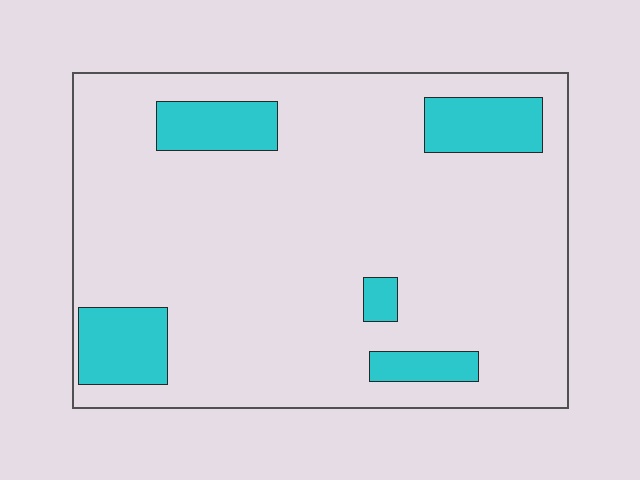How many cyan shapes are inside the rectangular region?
5.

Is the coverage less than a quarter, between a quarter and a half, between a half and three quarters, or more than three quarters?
Less than a quarter.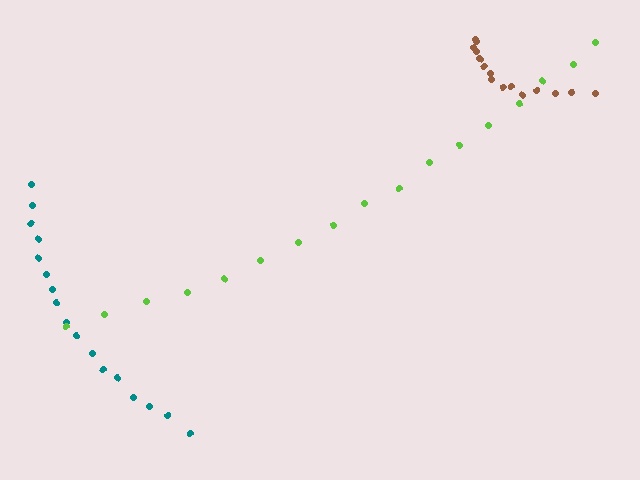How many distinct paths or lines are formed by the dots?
There are 3 distinct paths.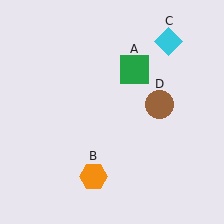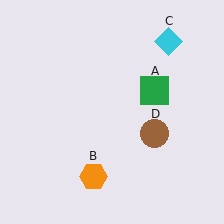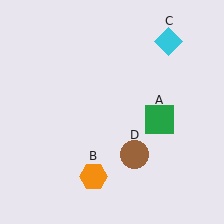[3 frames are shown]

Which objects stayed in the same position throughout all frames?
Orange hexagon (object B) and cyan diamond (object C) remained stationary.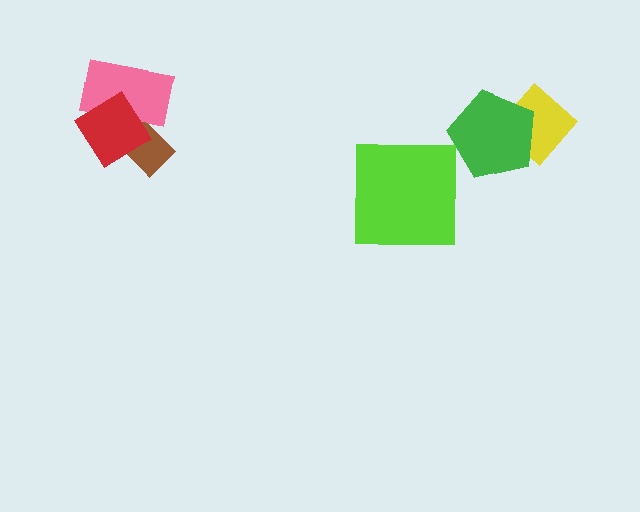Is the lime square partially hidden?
No, no other shape covers it.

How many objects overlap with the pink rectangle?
2 objects overlap with the pink rectangle.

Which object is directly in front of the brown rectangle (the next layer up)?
The pink rectangle is directly in front of the brown rectangle.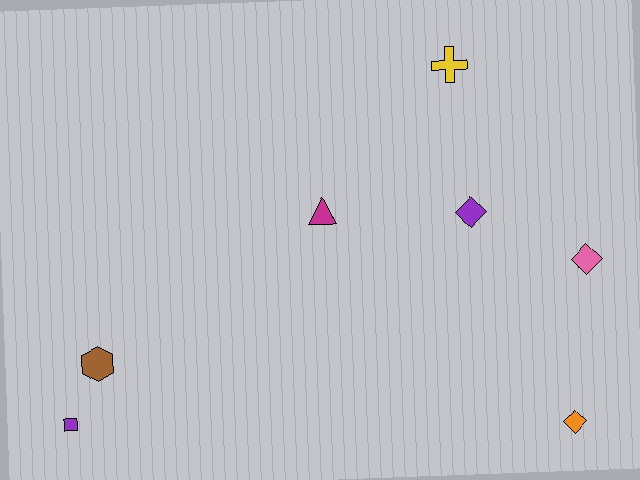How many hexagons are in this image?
There is 1 hexagon.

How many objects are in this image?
There are 7 objects.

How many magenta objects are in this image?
There is 1 magenta object.